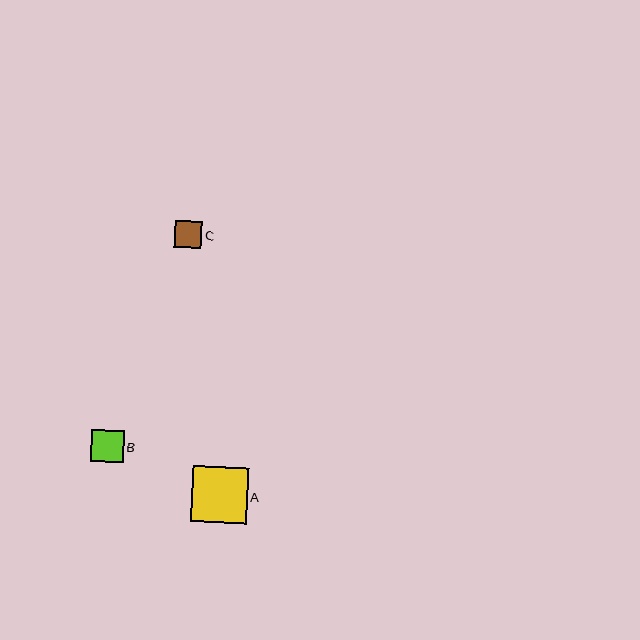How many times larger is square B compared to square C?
Square B is approximately 1.2 times the size of square C.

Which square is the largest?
Square A is the largest with a size of approximately 56 pixels.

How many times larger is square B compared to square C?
Square B is approximately 1.2 times the size of square C.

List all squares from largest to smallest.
From largest to smallest: A, B, C.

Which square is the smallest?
Square C is the smallest with a size of approximately 27 pixels.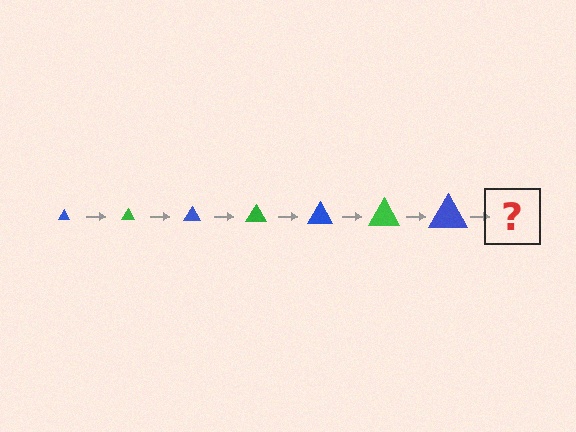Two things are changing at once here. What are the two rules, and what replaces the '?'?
The two rules are that the triangle grows larger each step and the color cycles through blue and green. The '?' should be a green triangle, larger than the previous one.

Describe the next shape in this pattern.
It should be a green triangle, larger than the previous one.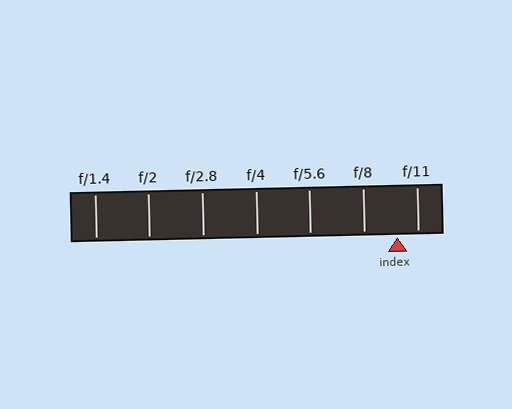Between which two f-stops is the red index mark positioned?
The index mark is between f/8 and f/11.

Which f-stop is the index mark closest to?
The index mark is closest to f/11.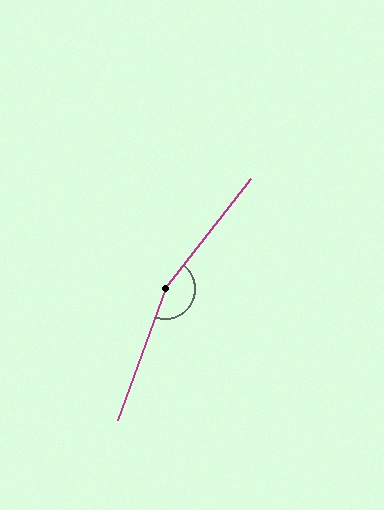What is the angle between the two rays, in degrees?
Approximately 162 degrees.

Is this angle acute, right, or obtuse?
It is obtuse.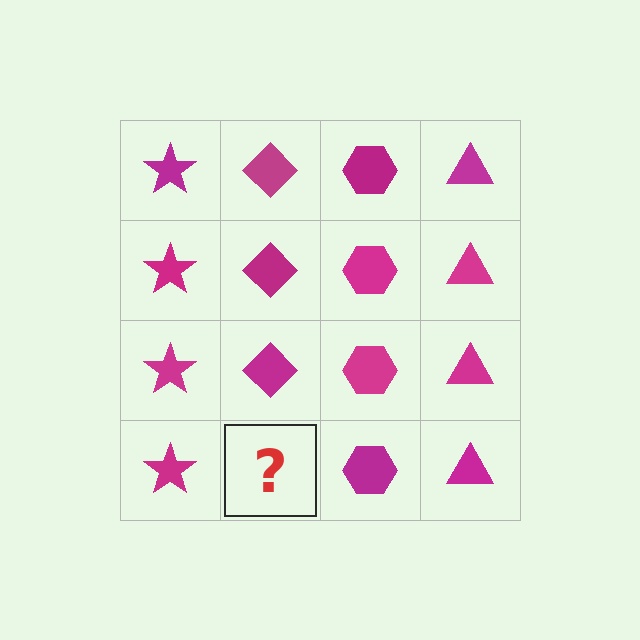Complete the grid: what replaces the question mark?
The question mark should be replaced with a magenta diamond.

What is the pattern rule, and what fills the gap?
The rule is that each column has a consistent shape. The gap should be filled with a magenta diamond.